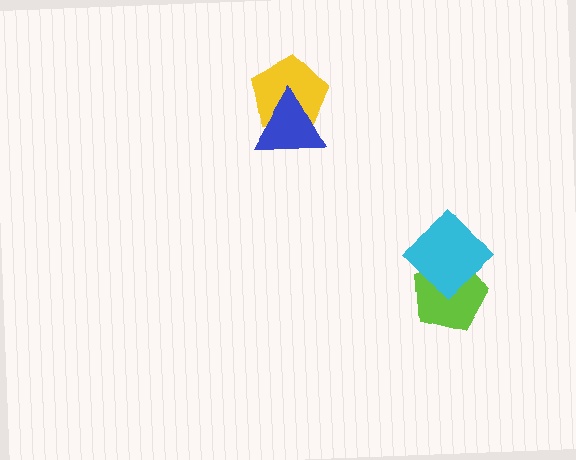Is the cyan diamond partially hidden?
No, no other shape covers it.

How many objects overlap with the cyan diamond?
1 object overlaps with the cyan diamond.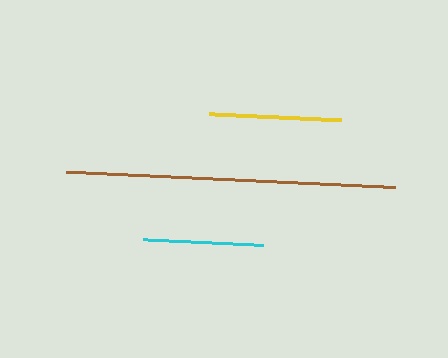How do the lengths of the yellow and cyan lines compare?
The yellow and cyan lines are approximately the same length.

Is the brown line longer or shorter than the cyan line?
The brown line is longer than the cyan line.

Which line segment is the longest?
The brown line is the longest at approximately 330 pixels.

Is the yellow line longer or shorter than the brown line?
The brown line is longer than the yellow line.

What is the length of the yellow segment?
The yellow segment is approximately 132 pixels long.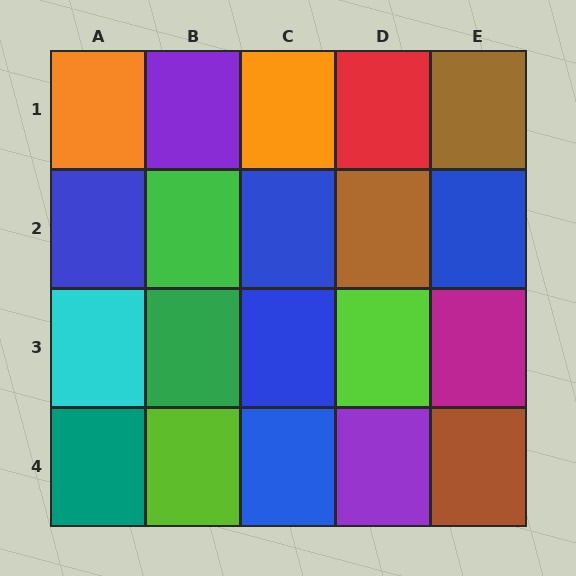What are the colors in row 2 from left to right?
Blue, green, blue, brown, blue.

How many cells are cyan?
1 cell is cyan.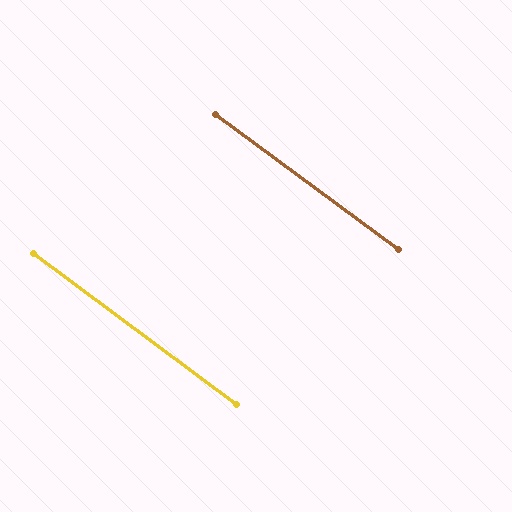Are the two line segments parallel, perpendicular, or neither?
Parallel — their directions differ by only 0.2°.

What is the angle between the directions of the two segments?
Approximately 0 degrees.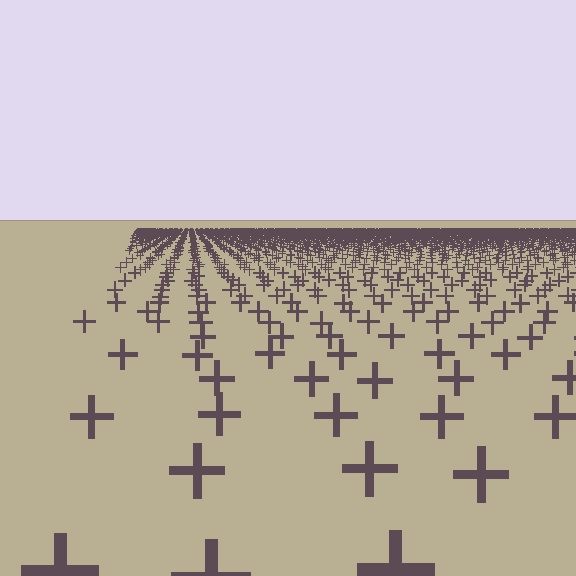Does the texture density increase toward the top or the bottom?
Density increases toward the top.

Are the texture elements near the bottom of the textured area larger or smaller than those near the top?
Larger. Near the bottom, elements are closer to the viewer and appear at a bigger on-screen size.